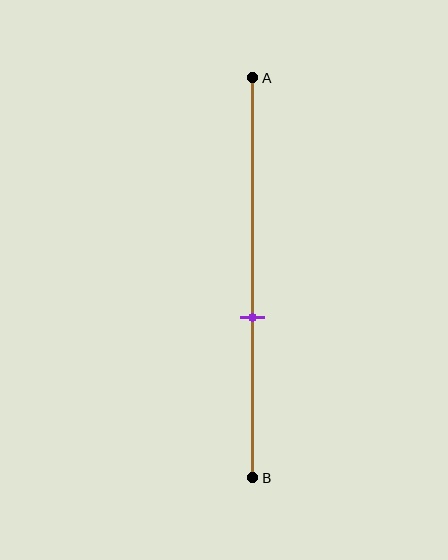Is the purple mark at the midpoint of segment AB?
No, the mark is at about 60% from A, not at the 50% midpoint.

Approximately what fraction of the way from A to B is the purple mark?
The purple mark is approximately 60% of the way from A to B.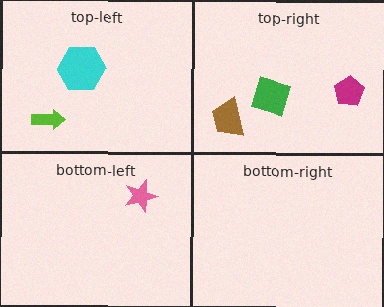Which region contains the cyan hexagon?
The top-left region.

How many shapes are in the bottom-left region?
1.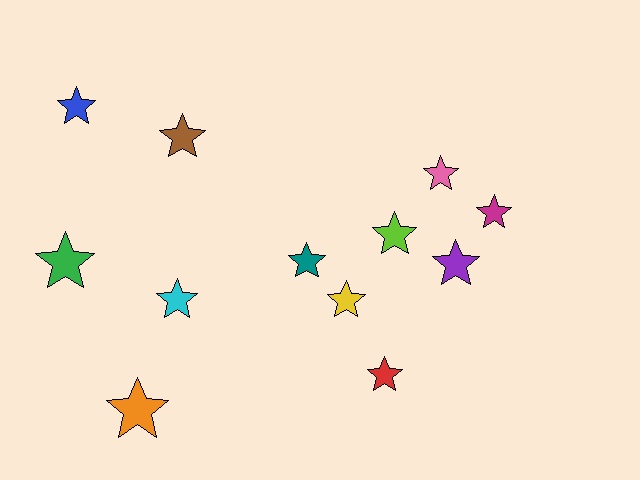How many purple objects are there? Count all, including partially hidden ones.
There is 1 purple object.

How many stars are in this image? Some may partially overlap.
There are 12 stars.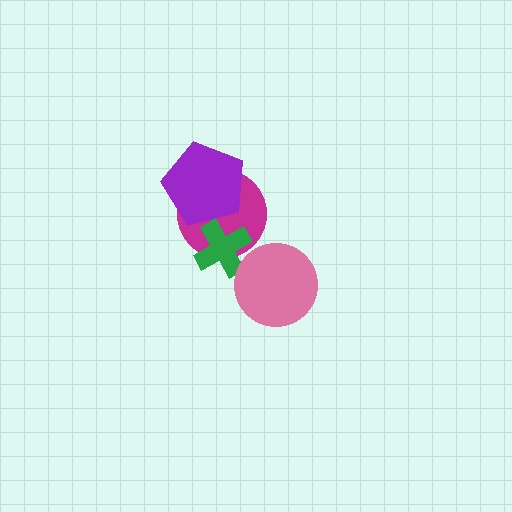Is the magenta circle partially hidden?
Yes, it is partially covered by another shape.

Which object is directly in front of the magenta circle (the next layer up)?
The green cross is directly in front of the magenta circle.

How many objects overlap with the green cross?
1 object overlaps with the green cross.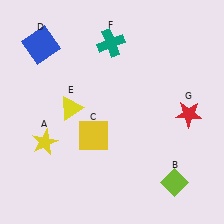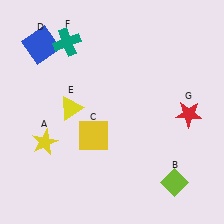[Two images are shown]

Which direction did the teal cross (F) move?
The teal cross (F) moved left.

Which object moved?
The teal cross (F) moved left.